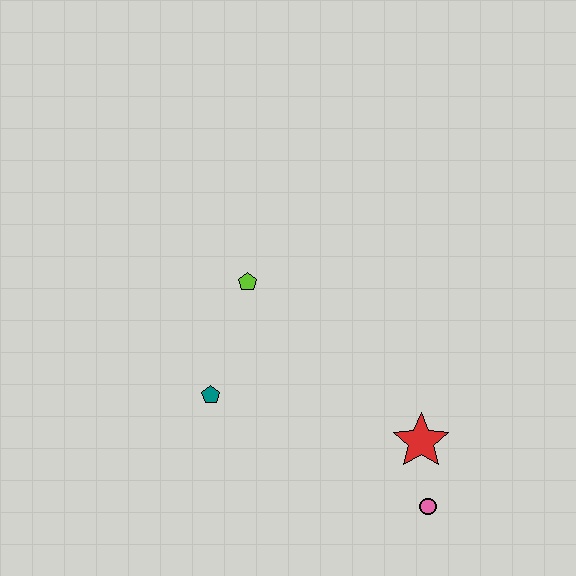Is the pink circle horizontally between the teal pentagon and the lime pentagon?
No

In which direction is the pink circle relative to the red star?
The pink circle is below the red star.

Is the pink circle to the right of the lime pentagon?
Yes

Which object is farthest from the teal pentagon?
The pink circle is farthest from the teal pentagon.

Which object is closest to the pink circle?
The red star is closest to the pink circle.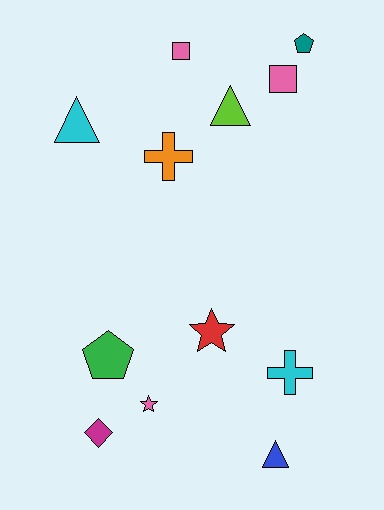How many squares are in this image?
There are 2 squares.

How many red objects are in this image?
There is 1 red object.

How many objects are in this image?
There are 12 objects.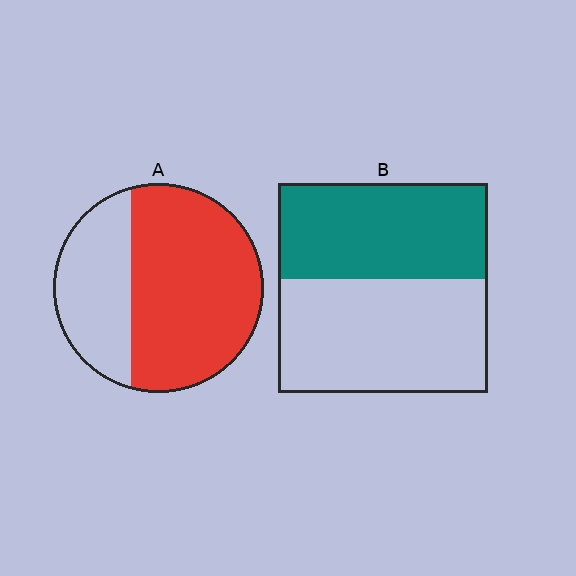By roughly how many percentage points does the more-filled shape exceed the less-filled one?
By roughly 20 percentage points (A over B).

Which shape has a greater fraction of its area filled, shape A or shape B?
Shape A.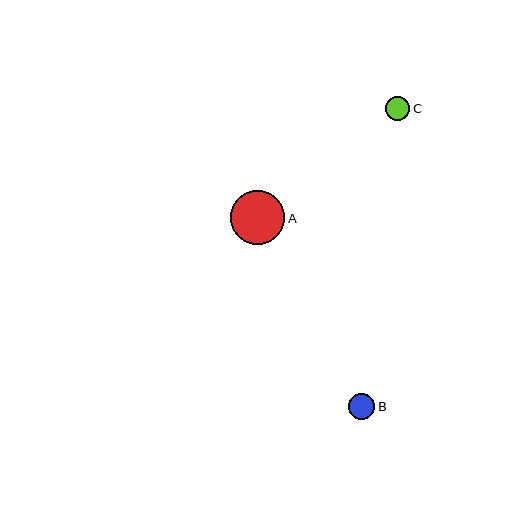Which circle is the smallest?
Circle C is the smallest with a size of approximately 24 pixels.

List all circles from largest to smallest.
From largest to smallest: A, B, C.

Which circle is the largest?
Circle A is the largest with a size of approximately 54 pixels.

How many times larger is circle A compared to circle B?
Circle A is approximately 2.1 times the size of circle B.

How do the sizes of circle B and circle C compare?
Circle B and circle C are approximately the same size.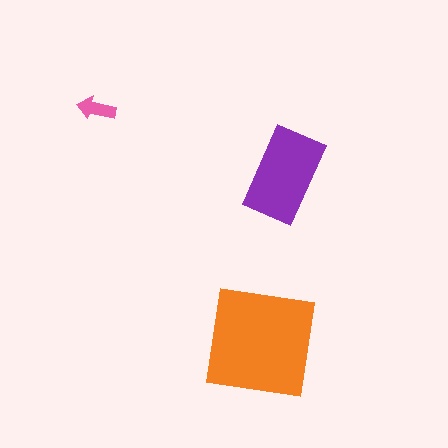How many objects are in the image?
There are 3 objects in the image.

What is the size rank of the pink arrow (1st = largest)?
3rd.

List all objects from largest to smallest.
The orange square, the purple rectangle, the pink arrow.